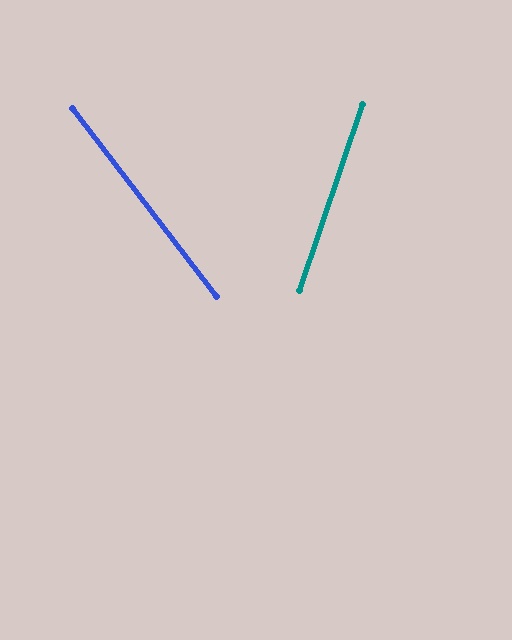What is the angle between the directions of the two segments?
Approximately 56 degrees.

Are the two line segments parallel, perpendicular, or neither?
Neither parallel nor perpendicular — they differ by about 56°.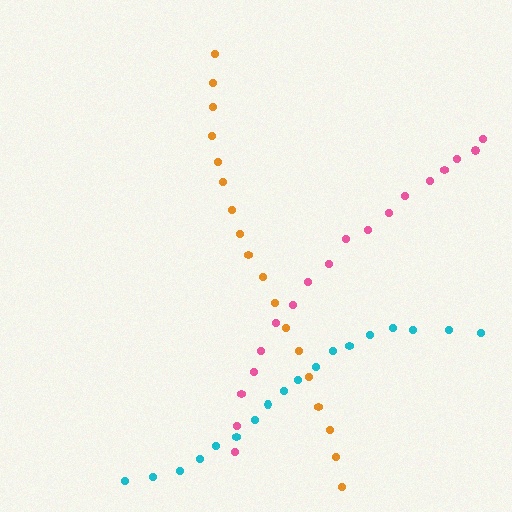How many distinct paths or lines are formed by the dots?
There are 3 distinct paths.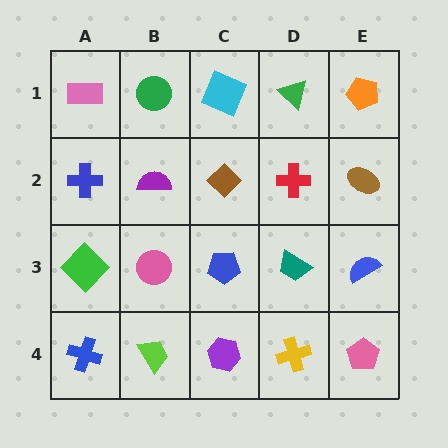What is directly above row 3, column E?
A brown ellipse.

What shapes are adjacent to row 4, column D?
A teal trapezoid (row 3, column D), a purple hexagon (row 4, column C), a pink pentagon (row 4, column E).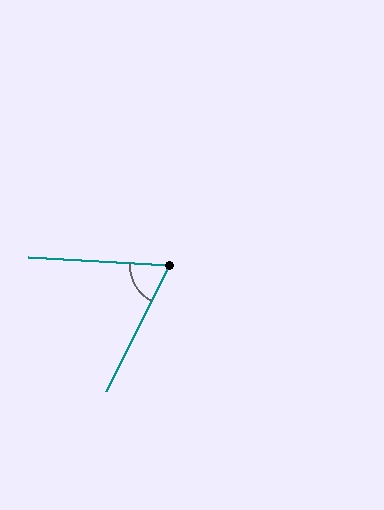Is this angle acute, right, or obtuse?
It is acute.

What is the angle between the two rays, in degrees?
Approximately 67 degrees.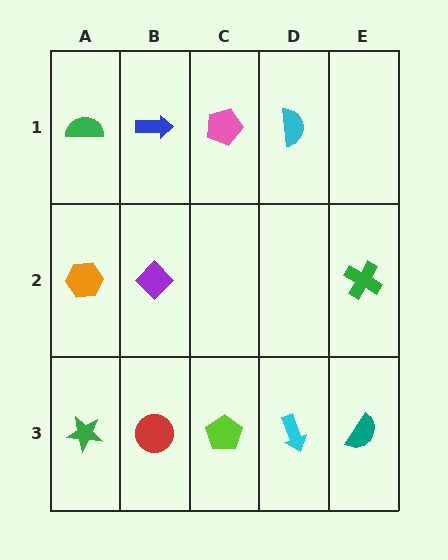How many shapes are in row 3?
5 shapes.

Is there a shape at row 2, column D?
No, that cell is empty.